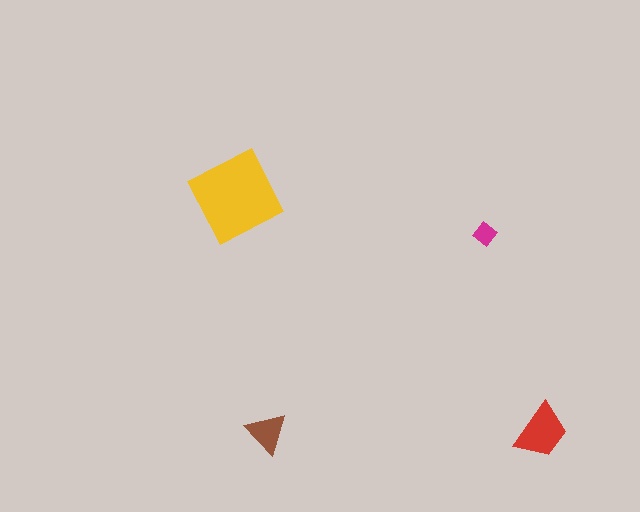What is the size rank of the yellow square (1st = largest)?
1st.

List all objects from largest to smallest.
The yellow square, the red trapezoid, the brown triangle, the magenta diamond.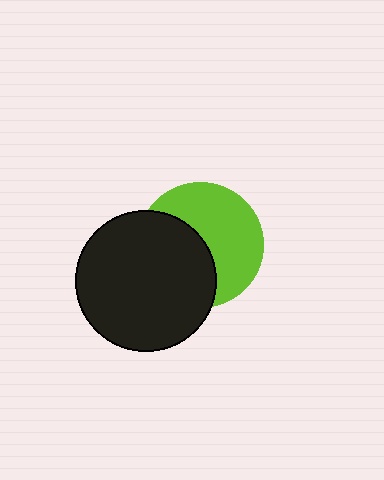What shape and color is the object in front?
The object in front is a black circle.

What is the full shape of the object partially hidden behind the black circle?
The partially hidden object is a lime circle.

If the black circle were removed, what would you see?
You would see the complete lime circle.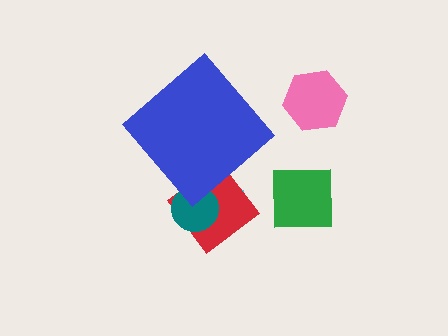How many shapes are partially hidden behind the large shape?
3 shapes are partially hidden.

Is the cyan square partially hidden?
Yes, the cyan square is partially hidden behind the blue diamond.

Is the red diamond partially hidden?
Yes, the red diamond is partially hidden behind the blue diamond.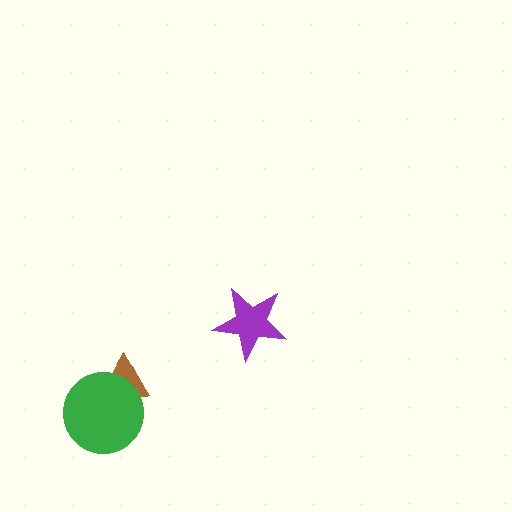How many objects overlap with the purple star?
0 objects overlap with the purple star.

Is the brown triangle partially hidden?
Yes, it is partially covered by another shape.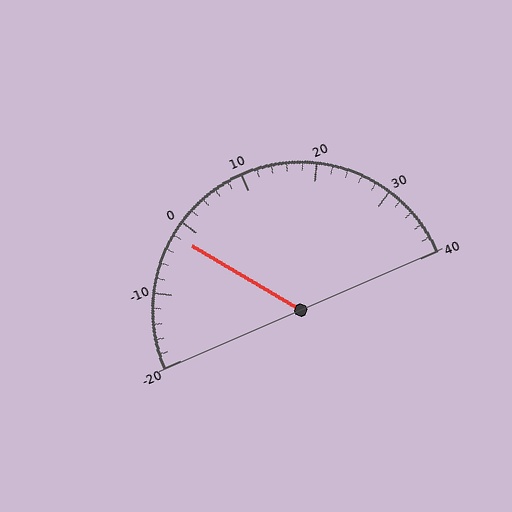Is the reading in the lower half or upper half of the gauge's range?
The reading is in the lower half of the range (-20 to 40).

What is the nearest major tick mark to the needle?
The nearest major tick mark is 0.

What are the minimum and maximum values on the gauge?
The gauge ranges from -20 to 40.